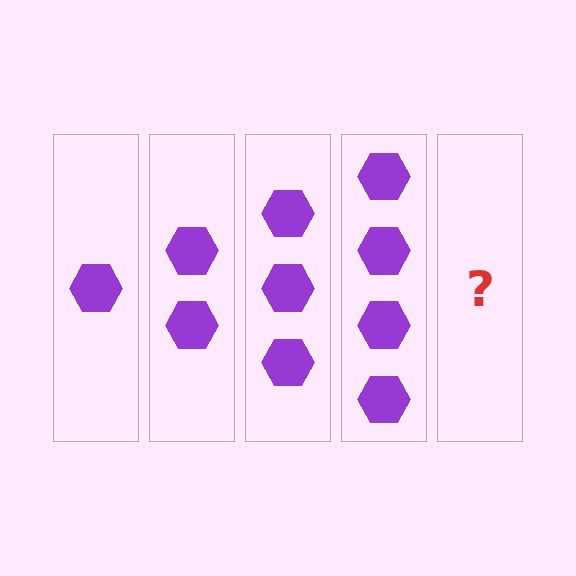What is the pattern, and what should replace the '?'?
The pattern is that each step adds one more hexagon. The '?' should be 5 hexagons.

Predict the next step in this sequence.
The next step is 5 hexagons.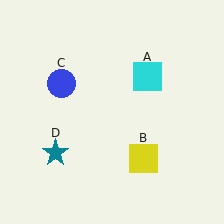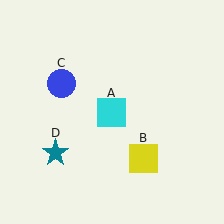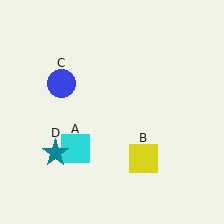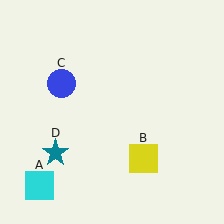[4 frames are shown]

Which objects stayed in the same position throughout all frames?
Yellow square (object B) and blue circle (object C) and teal star (object D) remained stationary.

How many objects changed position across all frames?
1 object changed position: cyan square (object A).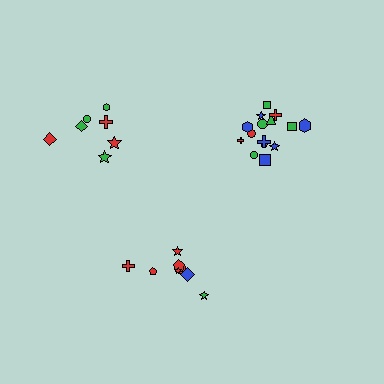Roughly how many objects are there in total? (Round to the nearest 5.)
Roughly 30 objects in total.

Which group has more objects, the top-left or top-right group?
The top-right group.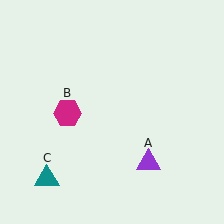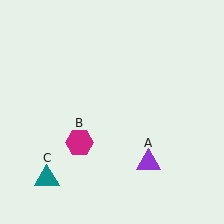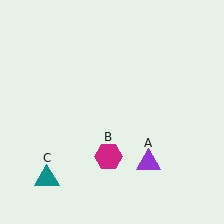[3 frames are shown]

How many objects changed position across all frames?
1 object changed position: magenta hexagon (object B).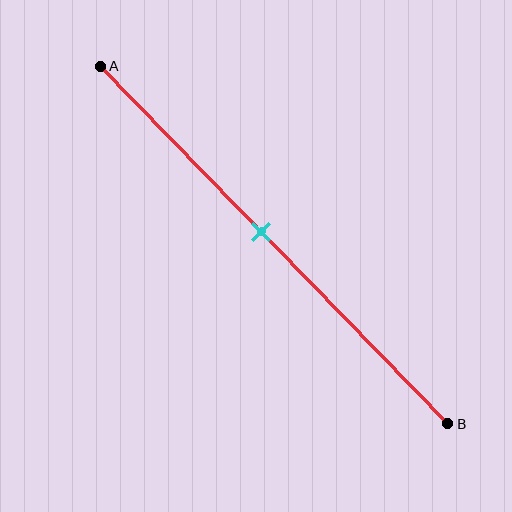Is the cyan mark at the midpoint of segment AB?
No, the mark is at about 45% from A, not at the 50% midpoint.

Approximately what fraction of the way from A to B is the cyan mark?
The cyan mark is approximately 45% of the way from A to B.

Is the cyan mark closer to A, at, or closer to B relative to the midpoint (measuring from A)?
The cyan mark is closer to point A than the midpoint of segment AB.